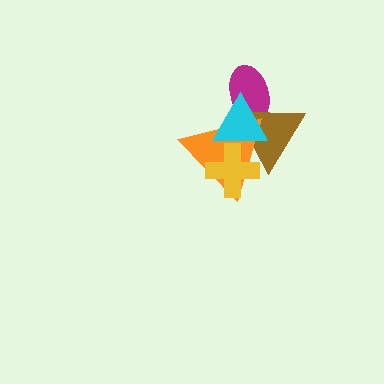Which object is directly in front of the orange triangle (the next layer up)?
The cyan triangle is directly in front of the orange triangle.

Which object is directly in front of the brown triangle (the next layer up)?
The orange triangle is directly in front of the brown triangle.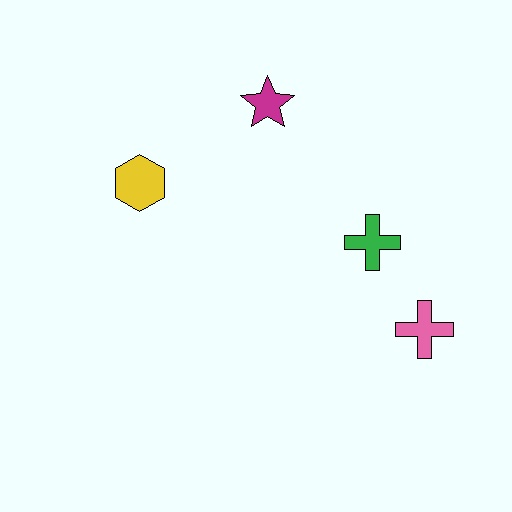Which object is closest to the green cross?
The pink cross is closest to the green cross.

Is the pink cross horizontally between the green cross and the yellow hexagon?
No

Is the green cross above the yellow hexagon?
No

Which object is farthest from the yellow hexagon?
The pink cross is farthest from the yellow hexagon.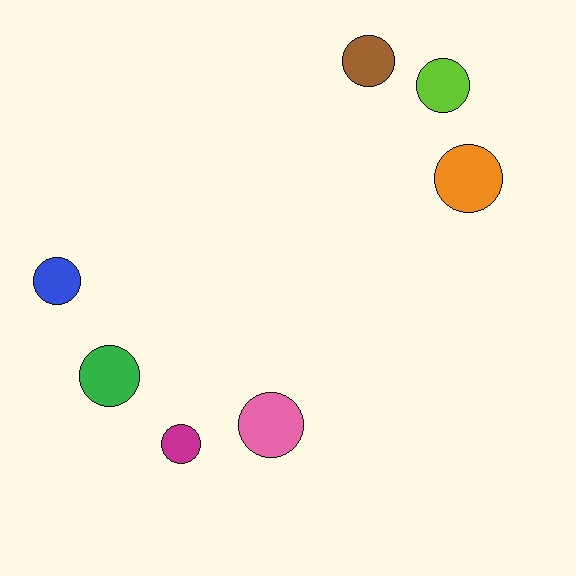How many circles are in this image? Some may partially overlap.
There are 7 circles.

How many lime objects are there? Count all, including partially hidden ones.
There is 1 lime object.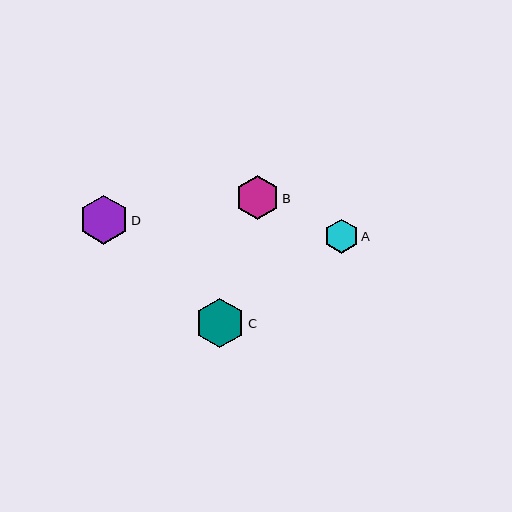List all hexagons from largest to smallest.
From largest to smallest: C, D, B, A.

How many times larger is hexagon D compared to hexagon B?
Hexagon D is approximately 1.1 times the size of hexagon B.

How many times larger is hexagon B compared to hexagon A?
Hexagon B is approximately 1.3 times the size of hexagon A.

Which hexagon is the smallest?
Hexagon A is the smallest with a size of approximately 34 pixels.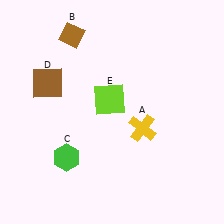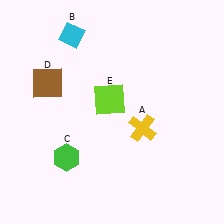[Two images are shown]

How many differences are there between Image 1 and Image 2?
There is 1 difference between the two images.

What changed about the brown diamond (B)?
In Image 1, B is brown. In Image 2, it changed to cyan.